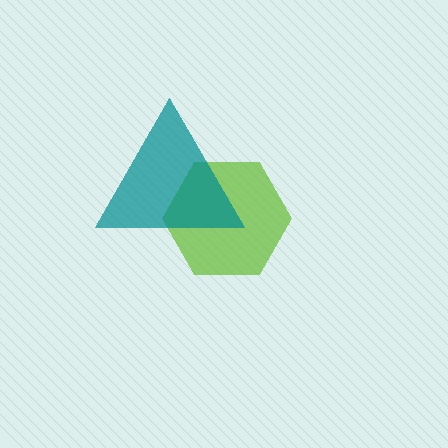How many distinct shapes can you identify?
There are 2 distinct shapes: a lime hexagon, a teal triangle.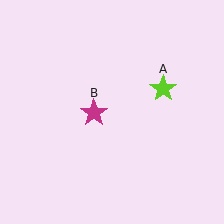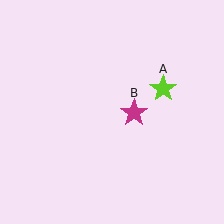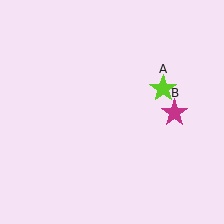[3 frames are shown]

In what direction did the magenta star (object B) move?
The magenta star (object B) moved right.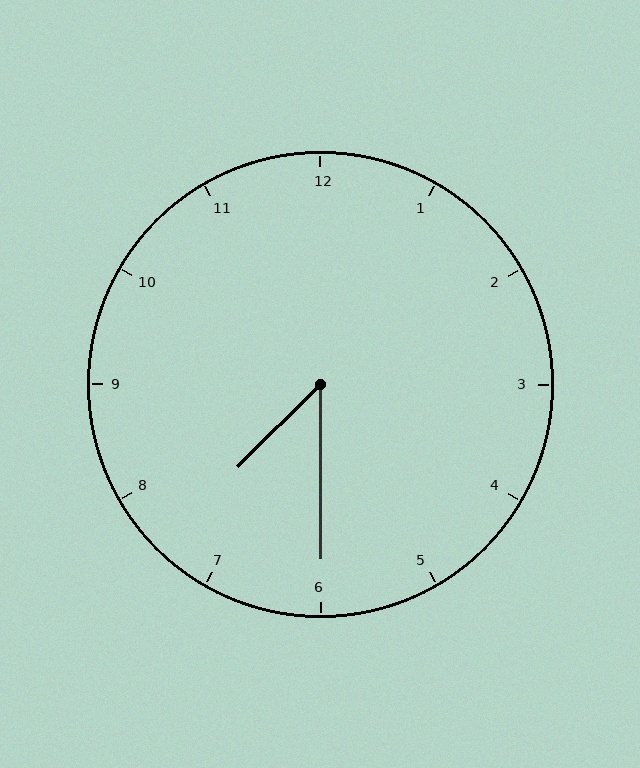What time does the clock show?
7:30.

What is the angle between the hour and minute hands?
Approximately 45 degrees.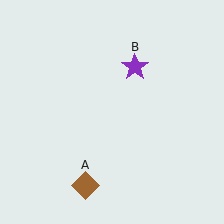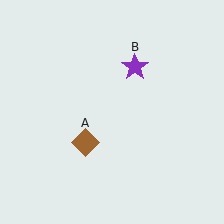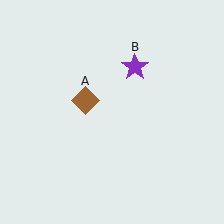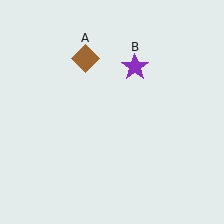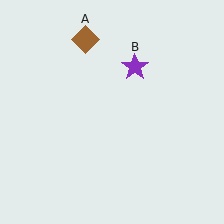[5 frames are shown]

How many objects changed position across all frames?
1 object changed position: brown diamond (object A).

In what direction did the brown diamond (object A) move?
The brown diamond (object A) moved up.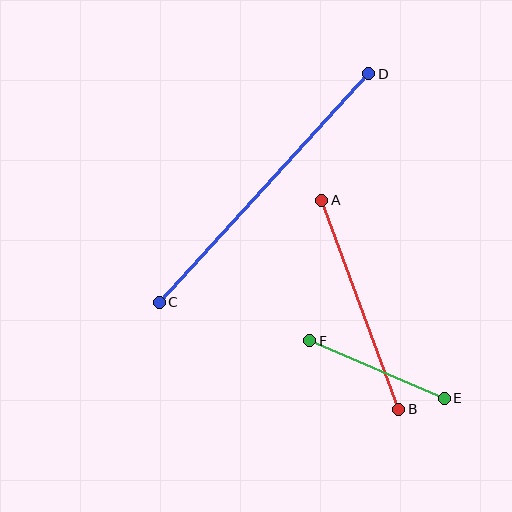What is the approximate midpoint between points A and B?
The midpoint is at approximately (360, 305) pixels.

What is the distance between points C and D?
The distance is approximately 310 pixels.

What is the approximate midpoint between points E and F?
The midpoint is at approximately (377, 370) pixels.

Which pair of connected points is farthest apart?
Points C and D are farthest apart.